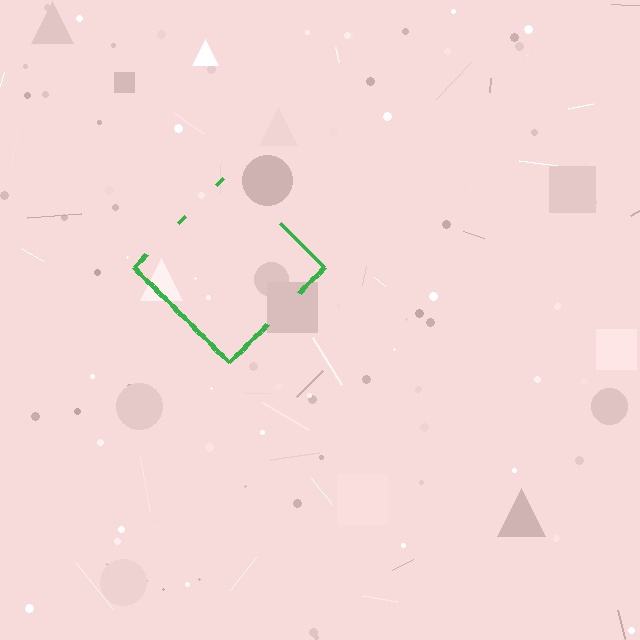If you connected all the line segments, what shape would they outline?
They would outline a diamond.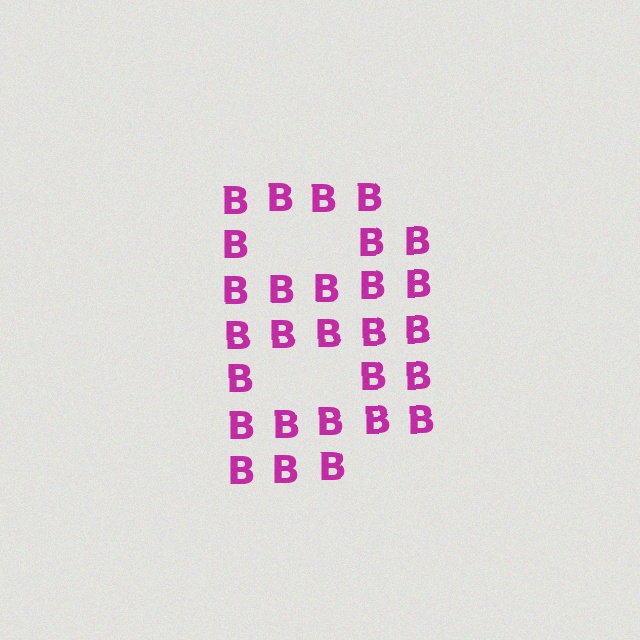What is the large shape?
The large shape is the letter B.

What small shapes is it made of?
It is made of small letter B's.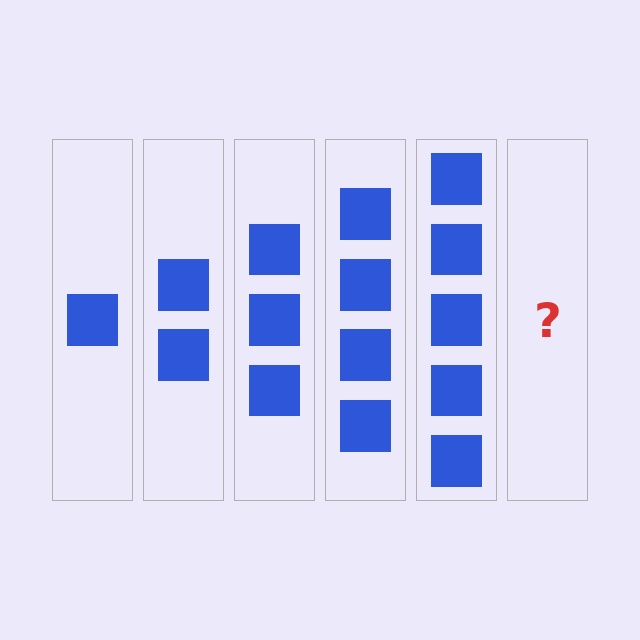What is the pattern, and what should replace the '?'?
The pattern is that each step adds one more square. The '?' should be 6 squares.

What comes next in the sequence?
The next element should be 6 squares.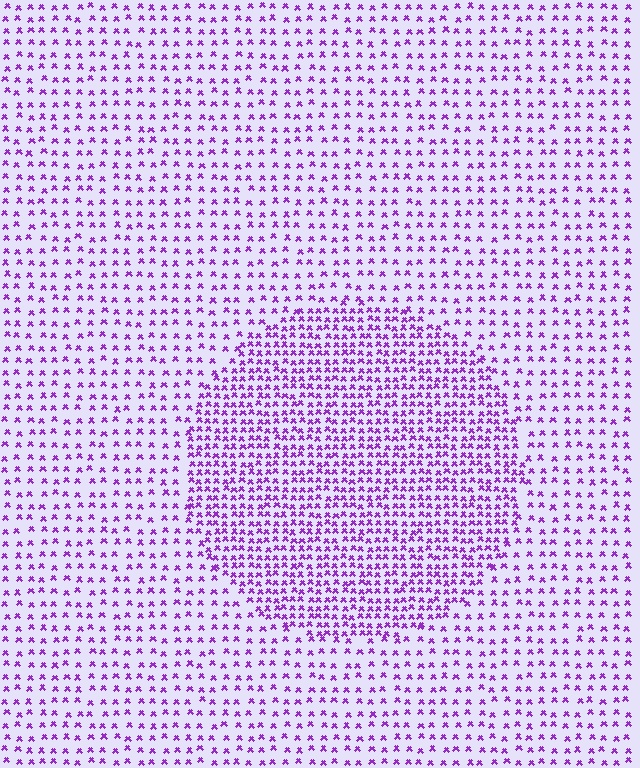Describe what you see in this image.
The image contains small purple elements arranged at two different densities. A circle-shaped region is visible where the elements are more densely packed than the surrounding area.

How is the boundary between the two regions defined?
The boundary is defined by a change in element density (approximately 2.1x ratio). All elements are the same color, size, and shape.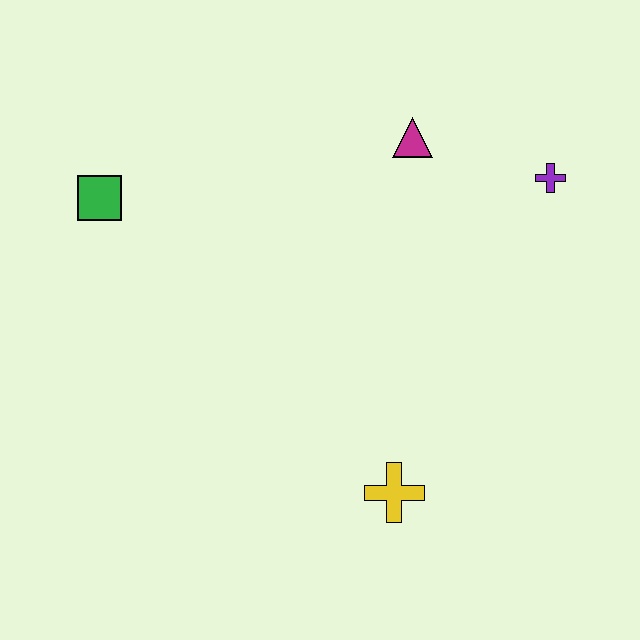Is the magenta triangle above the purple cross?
Yes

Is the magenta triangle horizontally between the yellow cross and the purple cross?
Yes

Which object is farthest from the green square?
The purple cross is farthest from the green square.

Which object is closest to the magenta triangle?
The purple cross is closest to the magenta triangle.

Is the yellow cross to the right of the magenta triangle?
No